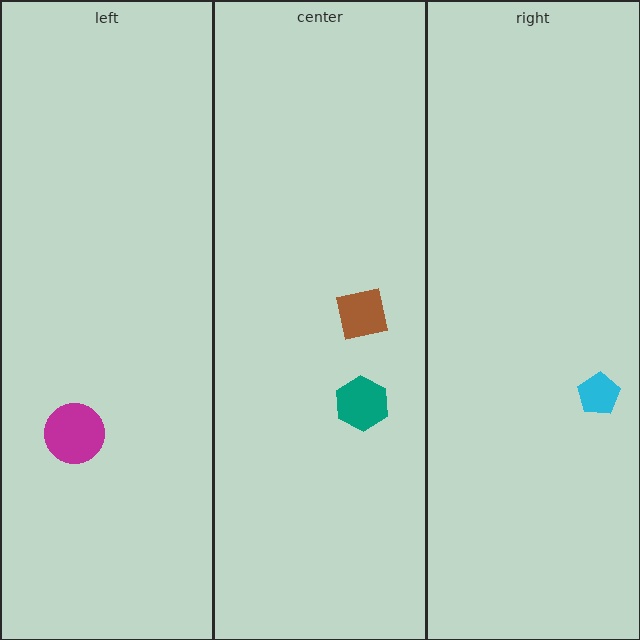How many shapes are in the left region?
1.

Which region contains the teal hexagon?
The center region.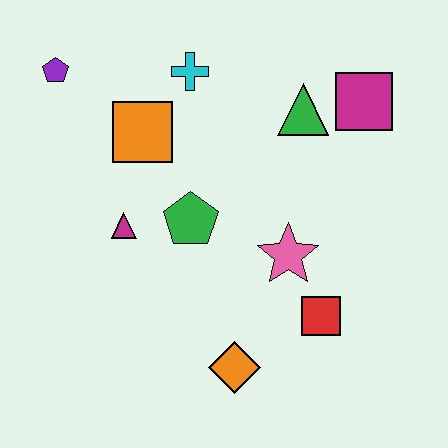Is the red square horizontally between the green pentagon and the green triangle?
No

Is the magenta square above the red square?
Yes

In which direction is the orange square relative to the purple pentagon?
The orange square is to the right of the purple pentagon.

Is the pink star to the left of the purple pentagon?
No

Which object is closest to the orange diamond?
The red square is closest to the orange diamond.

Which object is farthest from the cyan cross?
The orange diamond is farthest from the cyan cross.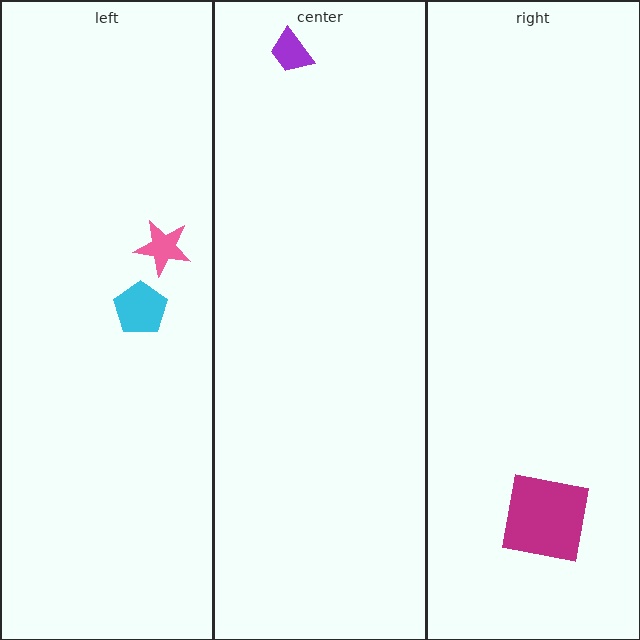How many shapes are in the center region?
1.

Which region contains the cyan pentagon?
The left region.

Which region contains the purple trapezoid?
The center region.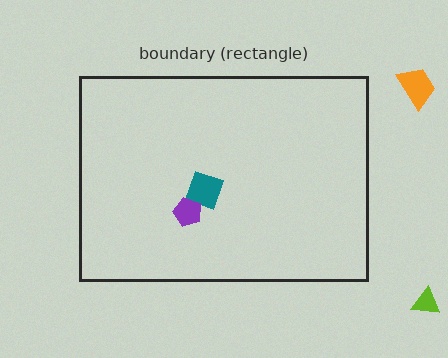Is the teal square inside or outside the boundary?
Inside.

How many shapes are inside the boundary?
2 inside, 2 outside.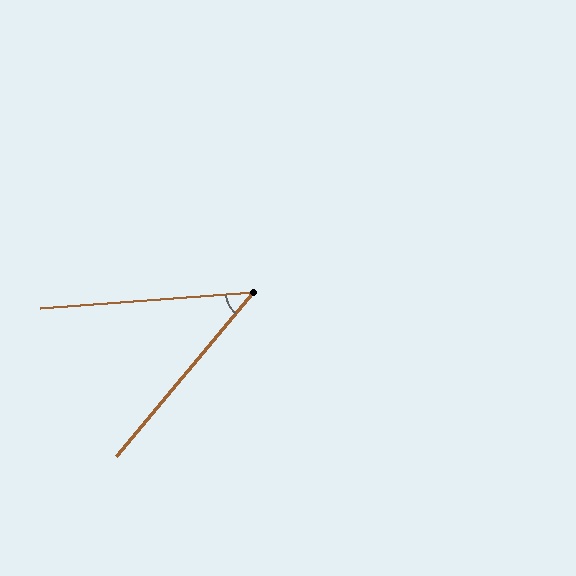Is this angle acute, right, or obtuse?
It is acute.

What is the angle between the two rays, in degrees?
Approximately 46 degrees.